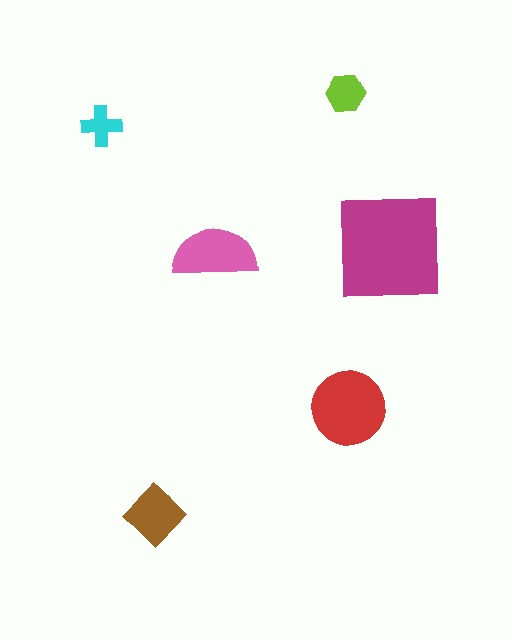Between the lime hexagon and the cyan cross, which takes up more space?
The lime hexagon.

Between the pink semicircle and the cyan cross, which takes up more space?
The pink semicircle.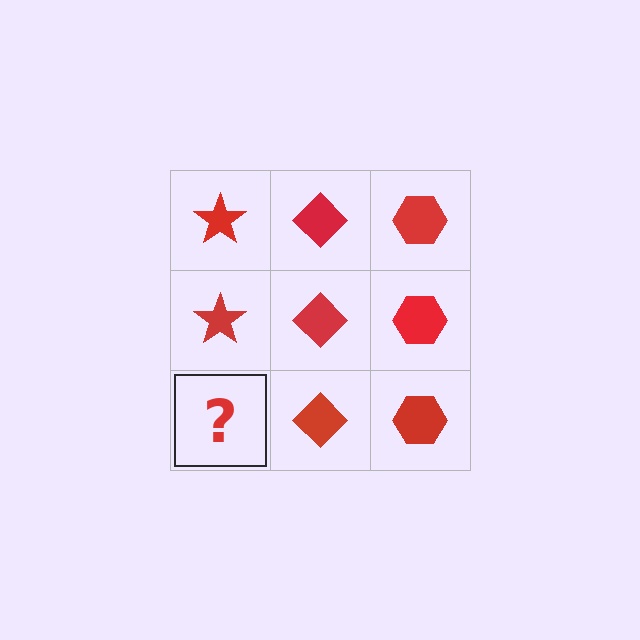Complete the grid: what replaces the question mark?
The question mark should be replaced with a red star.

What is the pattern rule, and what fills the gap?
The rule is that each column has a consistent shape. The gap should be filled with a red star.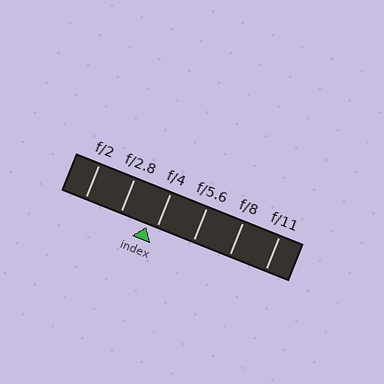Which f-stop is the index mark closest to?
The index mark is closest to f/4.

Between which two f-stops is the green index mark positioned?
The index mark is between f/2.8 and f/4.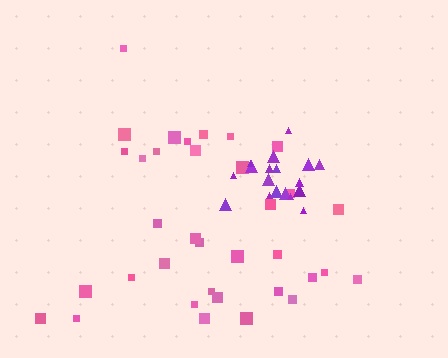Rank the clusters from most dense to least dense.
purple, pink.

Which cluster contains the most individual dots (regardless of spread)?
Pink (35).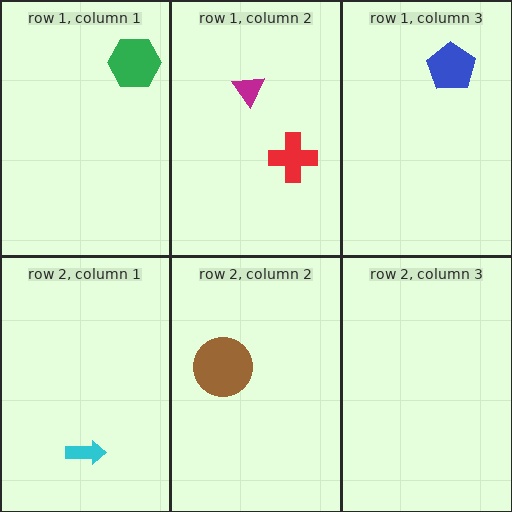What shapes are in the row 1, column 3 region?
The blue pentagon.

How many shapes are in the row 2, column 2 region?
1.